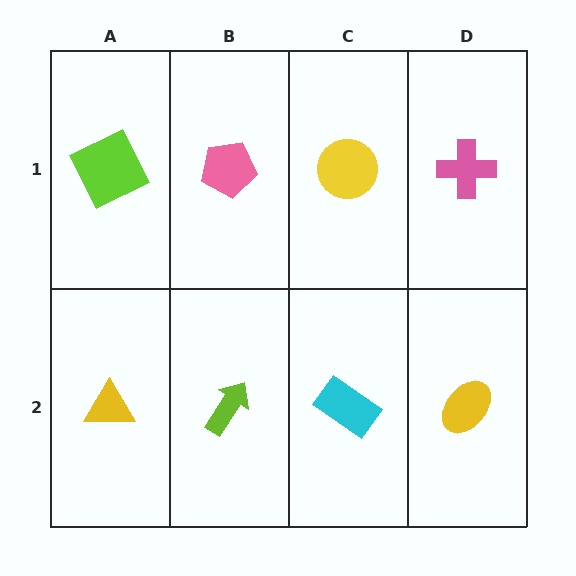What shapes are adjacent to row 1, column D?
A yellow ellipse (row 2, column D), a yellow circle (row 1, column C).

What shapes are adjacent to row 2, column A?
A lime square (row 1, column A), a lime arrow (row 2, column B).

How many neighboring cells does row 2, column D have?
2.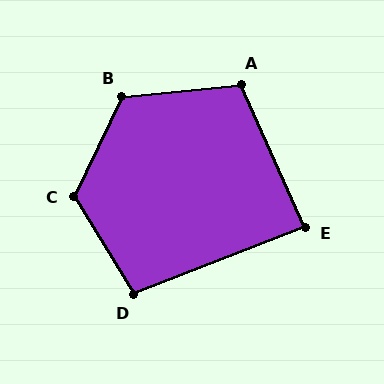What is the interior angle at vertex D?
Approximately 100 degrees (obtuse).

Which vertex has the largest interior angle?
C, at approximately 123 degrees.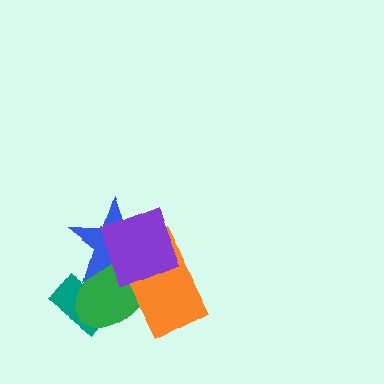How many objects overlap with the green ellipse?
4 objects overlap with the green ellipse.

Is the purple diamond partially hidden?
No, no other shape covers it.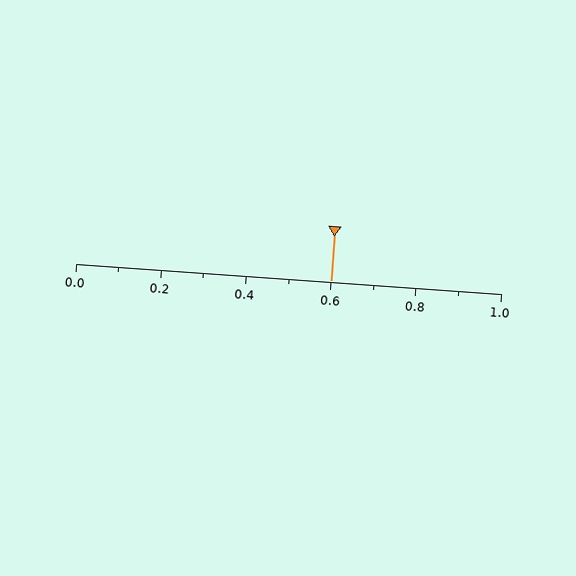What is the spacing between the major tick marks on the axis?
The major ticks are spaced 0.2 apart.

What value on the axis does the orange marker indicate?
The marker indicates approximately 0.6.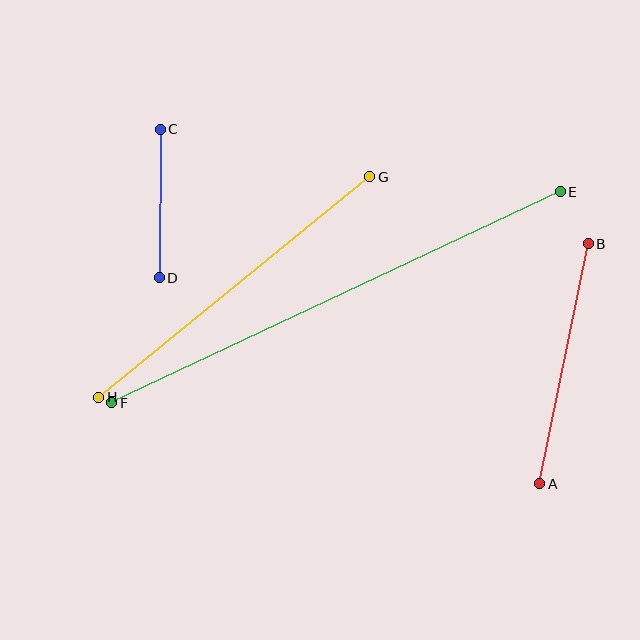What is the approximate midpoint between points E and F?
The midpoint is at approximately (336, 297) pixels.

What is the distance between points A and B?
The distance is approximately 245 pixels.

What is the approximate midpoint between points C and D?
The midpoint is at approximately (160, 203) pixels.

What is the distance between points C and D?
The distance is approximately 149 pixels.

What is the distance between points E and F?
The distance is approximately 496 pixels.